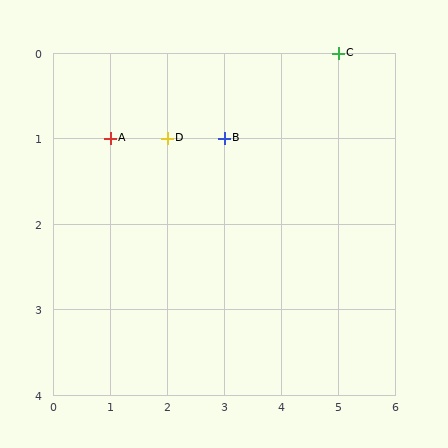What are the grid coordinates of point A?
Point A is at grid coordinates (1, 1).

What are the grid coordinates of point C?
Point C is at grid coordinates (5, 0).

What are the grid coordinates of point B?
Point B is at grid coordinates (3, 1).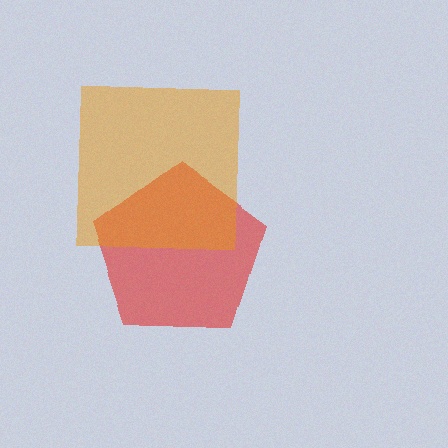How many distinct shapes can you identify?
There are 2 distinct shapes: a red pentagon, an orange square.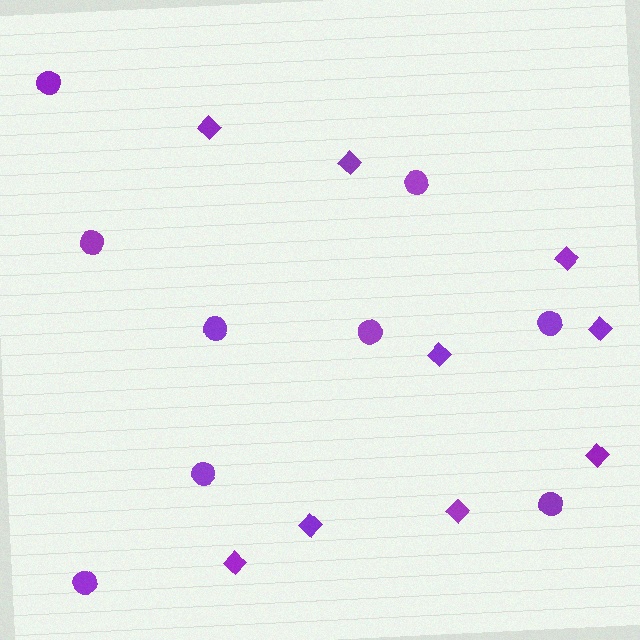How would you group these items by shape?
There are 2 groups: one group of circles (9) and one group of diamonds (9).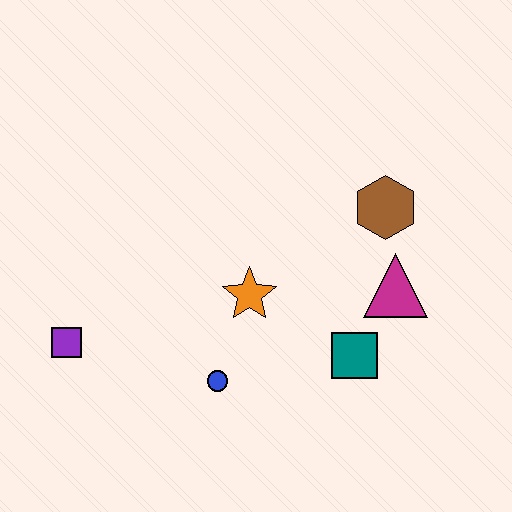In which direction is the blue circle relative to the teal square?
The blue circle is to the left of the teal square.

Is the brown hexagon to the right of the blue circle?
Yes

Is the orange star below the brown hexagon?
Yes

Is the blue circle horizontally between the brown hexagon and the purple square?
Yes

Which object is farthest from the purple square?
The brown hexagon is farthest from the purple square.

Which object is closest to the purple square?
The blue circle is closest to the purple square.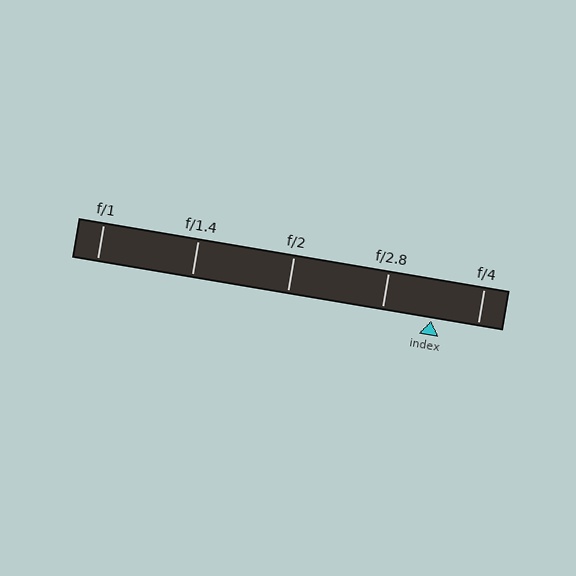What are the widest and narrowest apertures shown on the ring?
The widest aperture shown is f/1 and the narrowest is f/4.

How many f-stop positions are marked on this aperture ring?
There are 5 f-stop positions marked.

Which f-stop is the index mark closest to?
The index mark is closest to f/4.